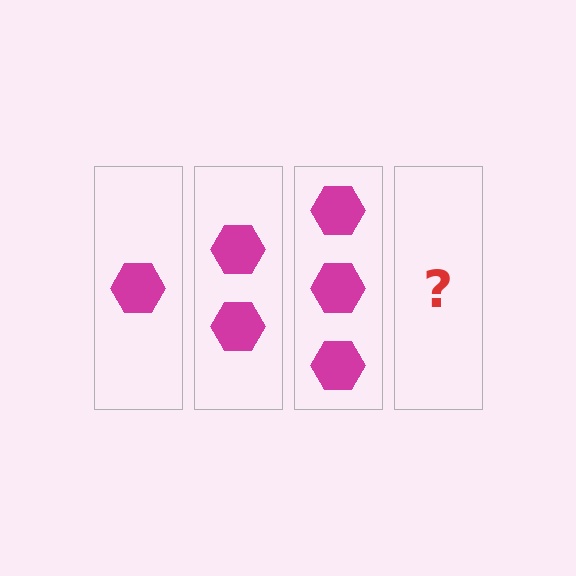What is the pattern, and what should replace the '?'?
The pattern is that each step adds one more hexagon. The '?' should be 4 hexagons.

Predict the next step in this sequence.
The next step is 4 hexagons.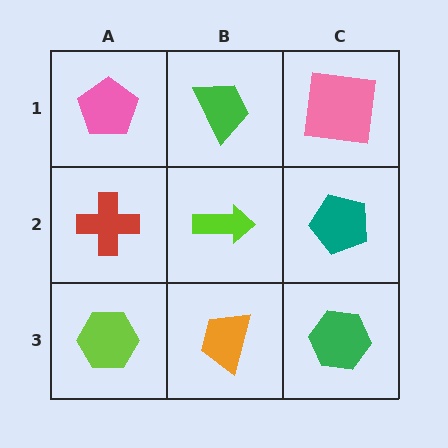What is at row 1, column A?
A pink pentagon.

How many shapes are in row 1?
3 shapes.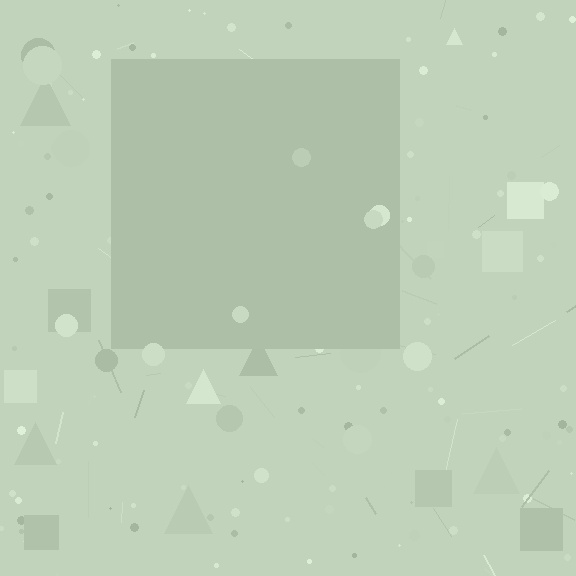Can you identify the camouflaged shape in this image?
The camouflaged shape is a square.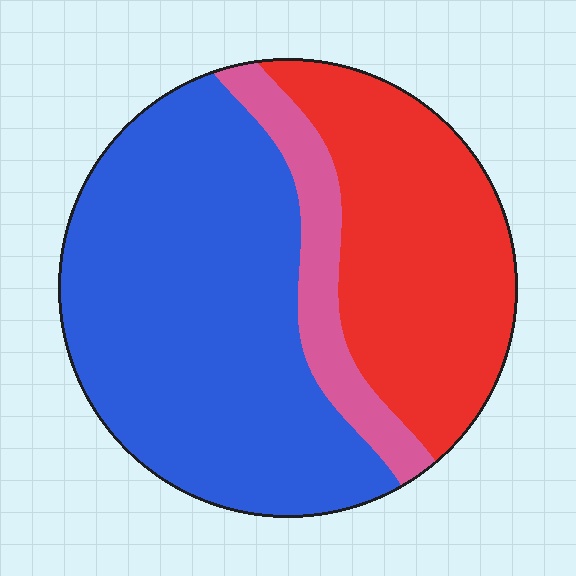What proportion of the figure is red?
Red covers 33% of the figure.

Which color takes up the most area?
Blue, at roughly 55%.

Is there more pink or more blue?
Blue.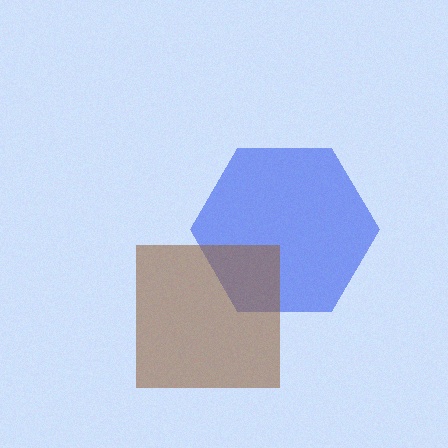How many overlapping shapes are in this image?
There are 2 overlapping shapes in the image.